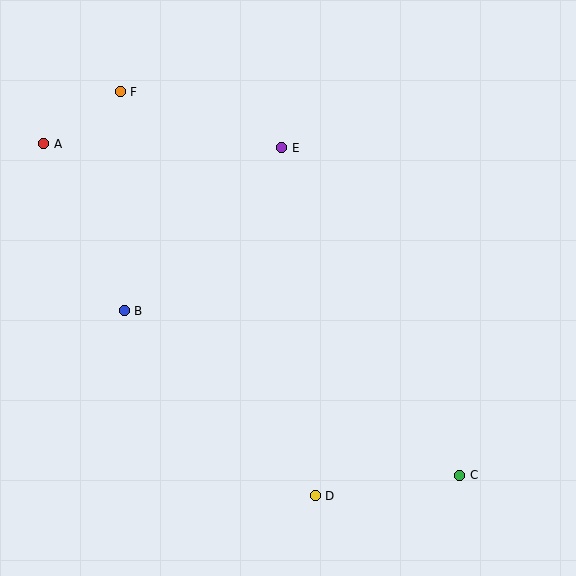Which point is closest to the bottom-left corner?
Point B is closest to the bottom-left corner.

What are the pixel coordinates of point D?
Point D is at (315, 496).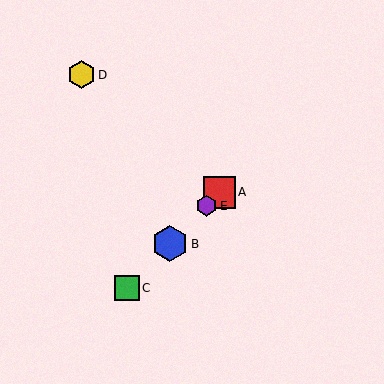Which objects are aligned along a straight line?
Objects A, B, C, E are aligned along a straight line.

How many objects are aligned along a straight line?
4 objects (A, B, C, E) are aligned along a straight line.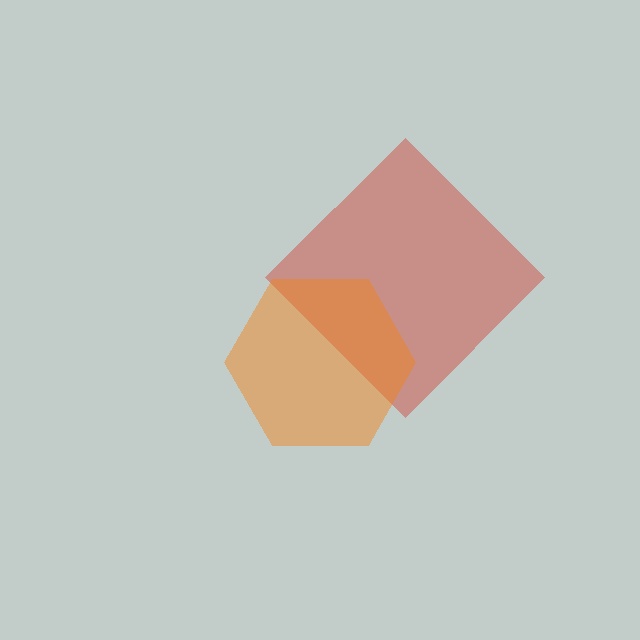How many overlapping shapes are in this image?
There are 2 overlapping shapes in the image.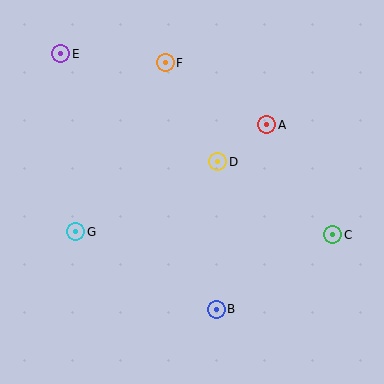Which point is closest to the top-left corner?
Point E is closest to the top-left corner.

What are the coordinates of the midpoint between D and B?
The midpoint between D and B is at (217, 235).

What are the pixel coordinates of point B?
Point B is at (217, 309).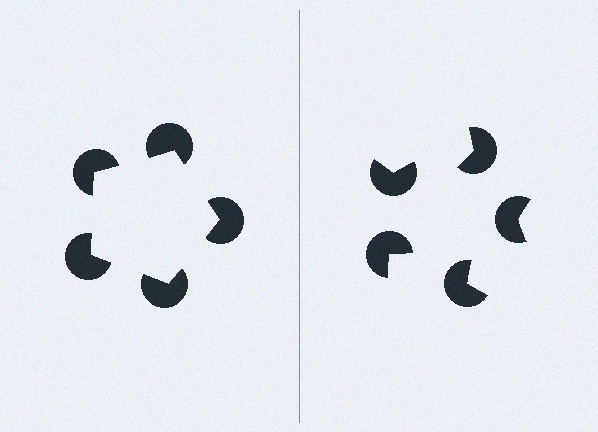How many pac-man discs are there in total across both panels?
10 — 5 on each side.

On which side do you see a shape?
An illusory pentagon appears on the left side. On the right side the wedge cuts are rotated, so no coherent shape forms.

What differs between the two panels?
The pac-man discs are positioned identically on both sides; only the wedge orientations differ. On the left they align to a pentagon; on the right they are misaligned.